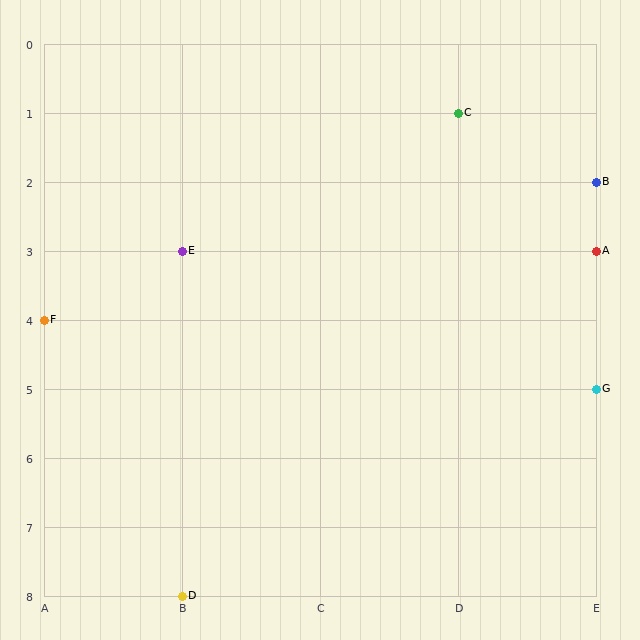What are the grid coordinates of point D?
Point D is at grid coordinates (B, 8).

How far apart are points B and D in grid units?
Points B and D are 3 columns and 6 rows apart (about 6.7 grid units diagonally).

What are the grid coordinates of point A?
Point A is at grid coordinates (E, 3).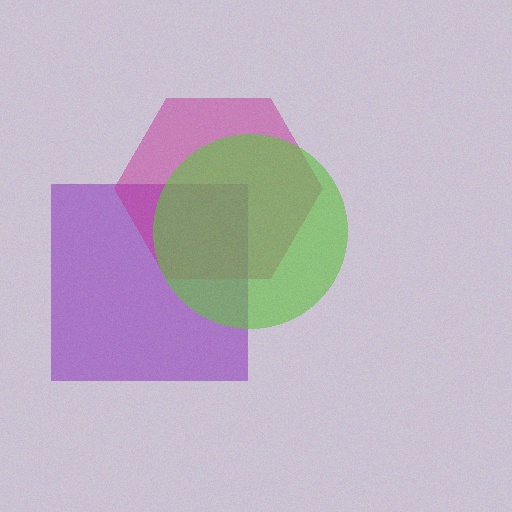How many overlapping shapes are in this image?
There are 3 overlapping shapes in the image.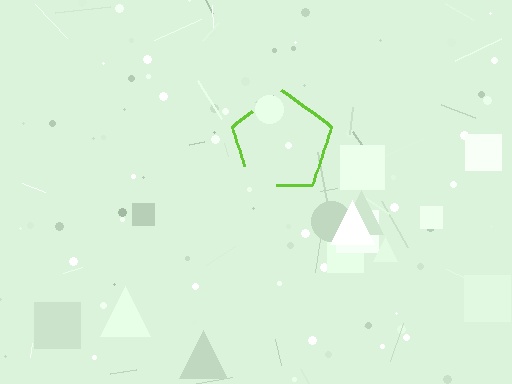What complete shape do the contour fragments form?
The contour fragments form a pentagon.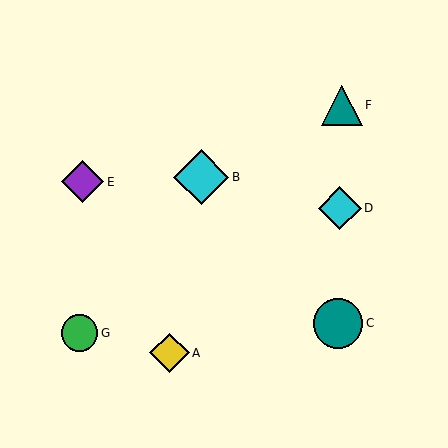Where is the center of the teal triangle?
The center of the teal triangle is at (342, 105).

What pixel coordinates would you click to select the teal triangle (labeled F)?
Click at (342, 105) to select the teal triangle F.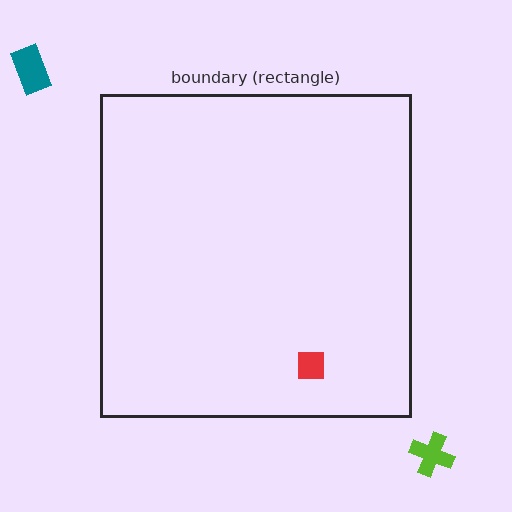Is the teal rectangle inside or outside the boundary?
Outside.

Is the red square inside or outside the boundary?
Inside.